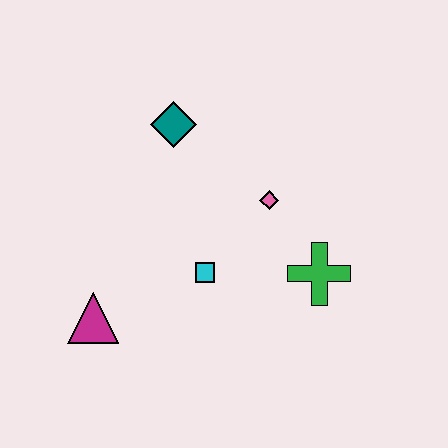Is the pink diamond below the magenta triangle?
No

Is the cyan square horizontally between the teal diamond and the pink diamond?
Yes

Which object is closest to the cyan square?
The pink diamond is closest to the cyan square.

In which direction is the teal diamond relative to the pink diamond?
The teal diamond is to the left of the pink diamond.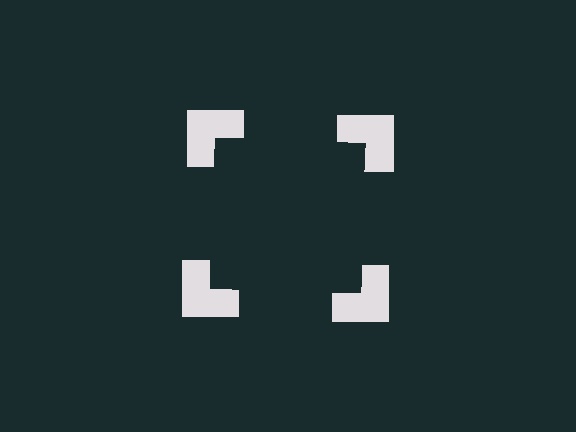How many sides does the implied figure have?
4 sides.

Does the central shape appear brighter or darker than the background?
It typically appears slightly darker than the background, even though no actual brightness change is drawn.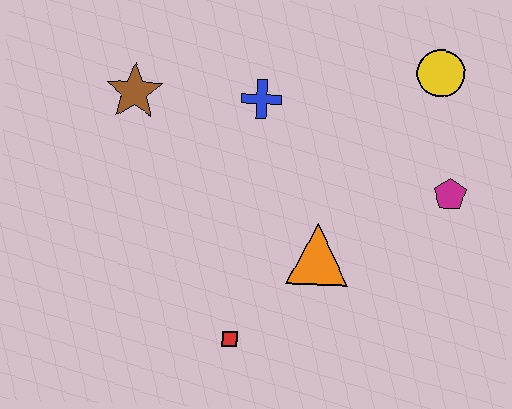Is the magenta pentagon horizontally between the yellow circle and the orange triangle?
No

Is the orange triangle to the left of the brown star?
No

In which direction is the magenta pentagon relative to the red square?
The magenta pentagon is to the right of the red square.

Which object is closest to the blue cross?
The brown star is closest to the blue cross.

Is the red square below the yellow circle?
Yes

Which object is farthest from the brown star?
The magenta pentagon is farthest from the brown star.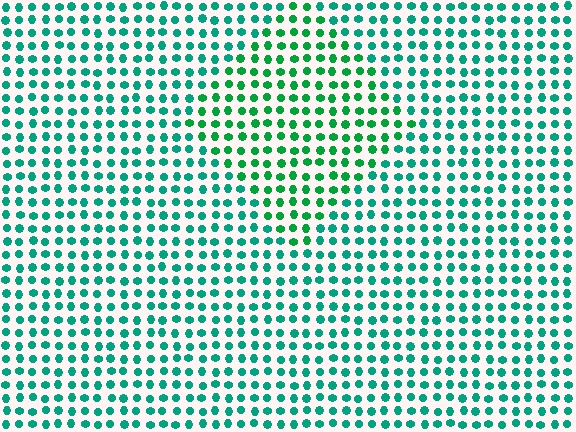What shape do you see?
I see a diamond.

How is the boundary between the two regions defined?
The boundary is defined purely by a slight shift in hue (about 25 degrees). Spacing, size, and orientation are identical on both sides.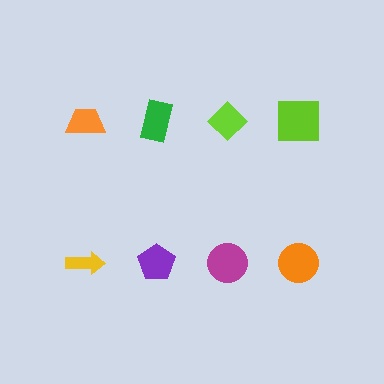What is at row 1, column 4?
A lime square.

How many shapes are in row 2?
4 shapes.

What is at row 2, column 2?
A purple pentagon.